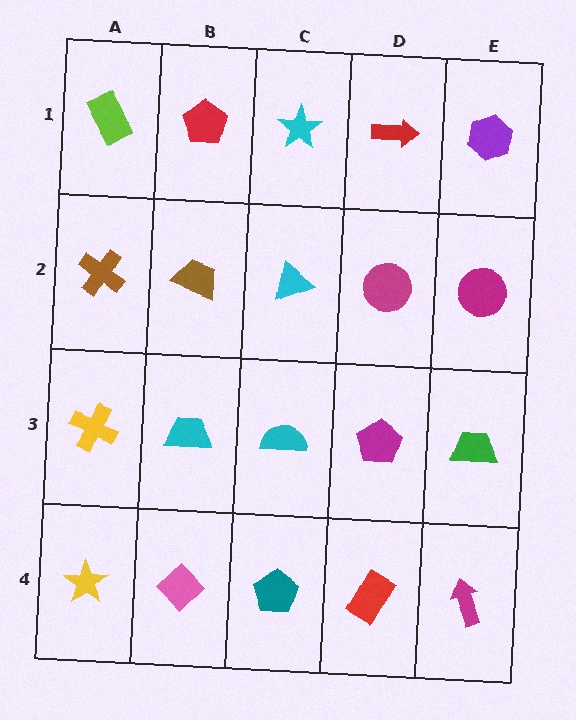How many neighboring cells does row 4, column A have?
2.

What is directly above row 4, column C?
A cyan semicircle.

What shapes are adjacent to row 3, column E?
A magenta circle (row 2, column E), a magenta arrow (row 4, column E), a magenta pentagon (row 3, column D).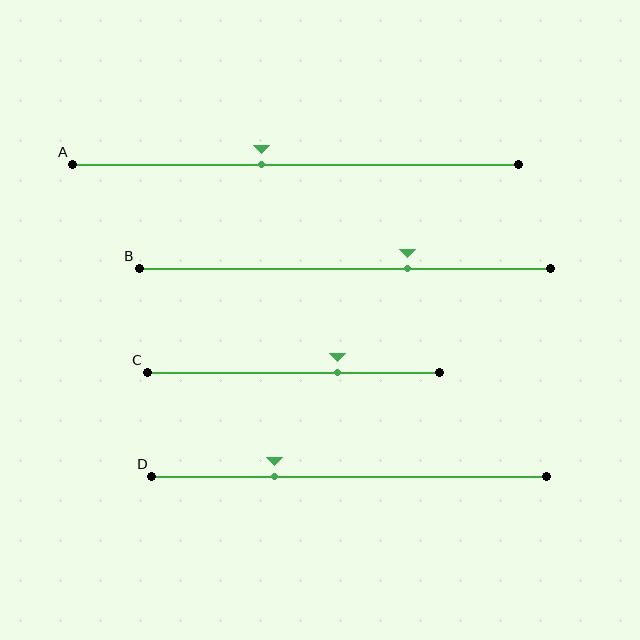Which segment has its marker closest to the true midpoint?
Segment A has its marker closest to the true midpoint.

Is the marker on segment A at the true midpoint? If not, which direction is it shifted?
No, the marker on segment A is shifted to the left by about 8% of the segment length.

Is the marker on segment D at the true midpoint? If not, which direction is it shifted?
No, the marker on segment D is shifted to the left by about 19% of the segment length.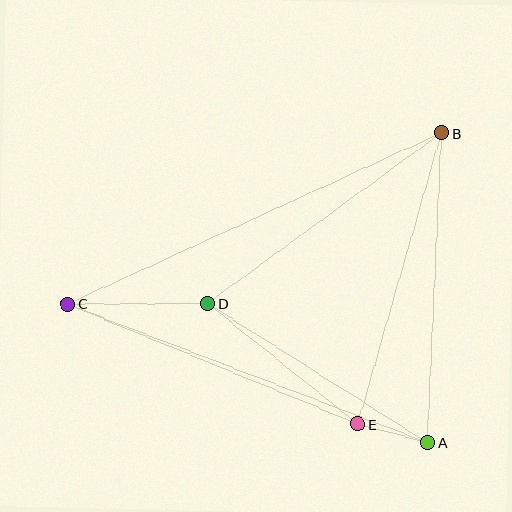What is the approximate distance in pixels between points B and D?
The distance between B and D is approximately 290 pixels.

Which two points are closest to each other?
Points A and E are closest to each other.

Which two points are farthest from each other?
Points B and C are farthest from each other.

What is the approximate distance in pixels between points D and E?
The distance between D and E is approximately 193 pixels.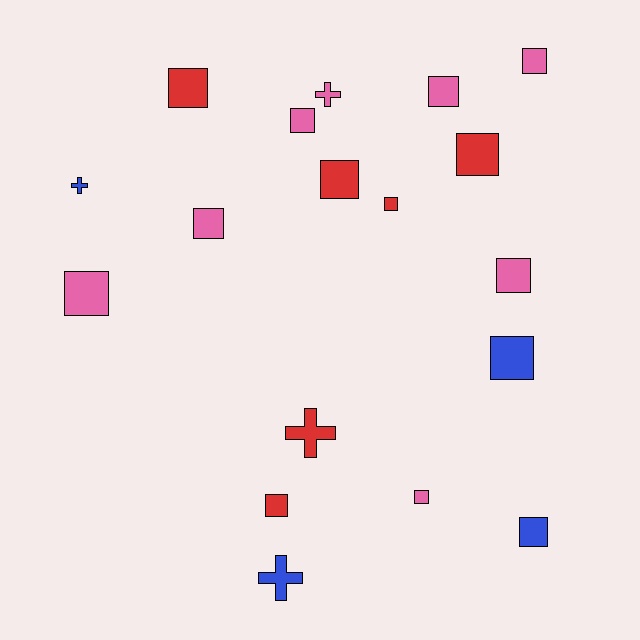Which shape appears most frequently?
Square, with 14 objects.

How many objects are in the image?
There are 18 objects.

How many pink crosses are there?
There is 1 pink cross.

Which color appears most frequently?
Pink, with 8 objects.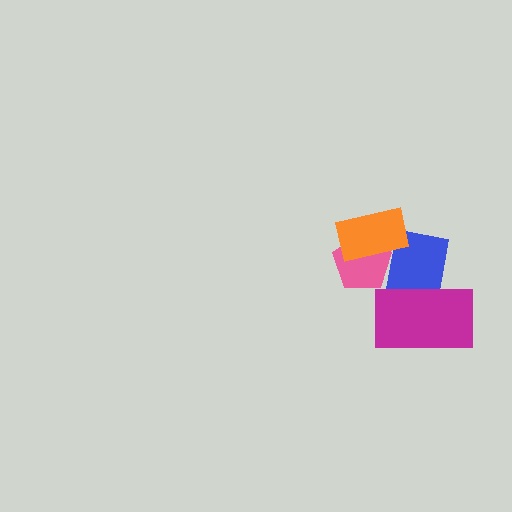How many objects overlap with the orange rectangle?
2 objects overlap with the orange rectangle.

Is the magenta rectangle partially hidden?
No, no other shape covers it.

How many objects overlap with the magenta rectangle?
1 object overlaps with the magenta rectangle.